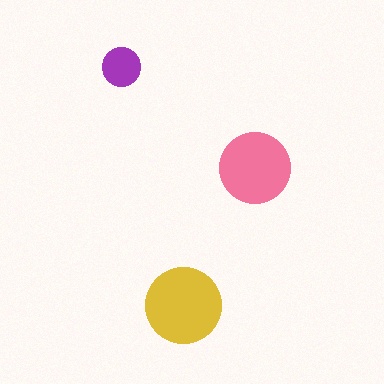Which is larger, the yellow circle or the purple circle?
The yellow one.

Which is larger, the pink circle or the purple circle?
The pink one.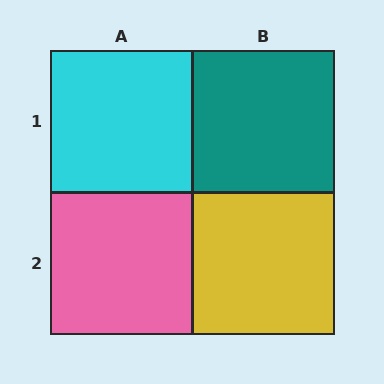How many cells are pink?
1 cell is pink.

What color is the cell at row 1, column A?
Cyan.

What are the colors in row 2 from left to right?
Pink, yellow.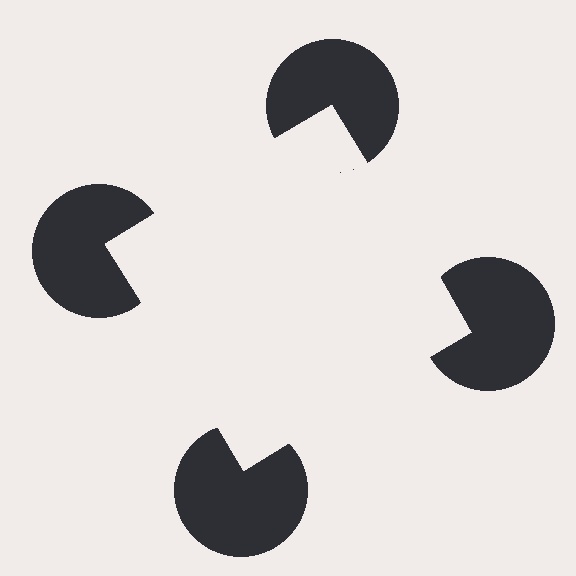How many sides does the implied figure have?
4 sides.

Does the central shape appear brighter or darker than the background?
It typically appears slightly brighter than the background, even though no actual brightness change is drawn.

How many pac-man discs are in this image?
There are 4 — one at each vertex of the illusory square.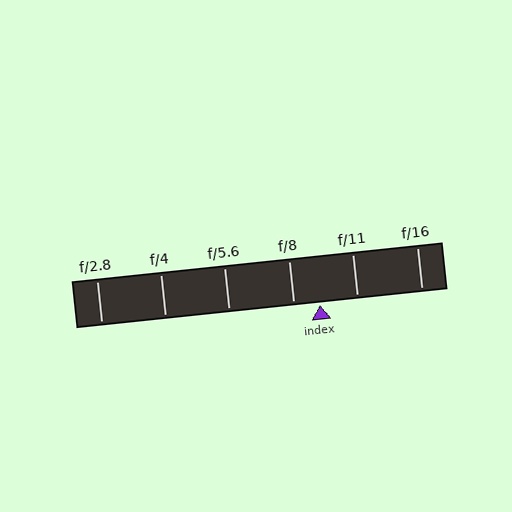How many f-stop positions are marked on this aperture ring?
There are 6 f-stop positions marked.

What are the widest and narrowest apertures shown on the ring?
The widest aperture shown is f/2.8 and the narrowest is f/16.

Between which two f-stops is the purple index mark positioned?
The index mark is between f/8 and f/11.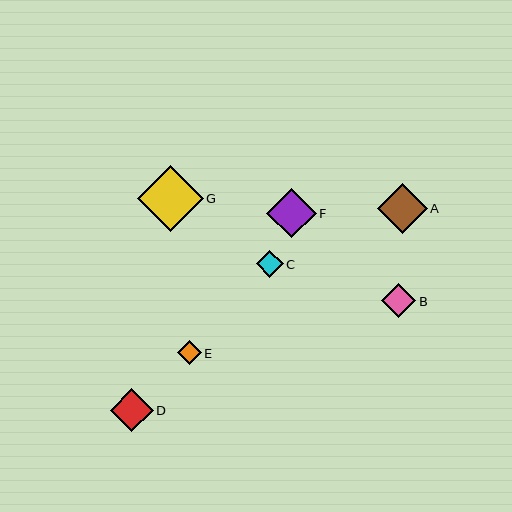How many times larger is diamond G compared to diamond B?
Diamond G is approximately 1.9 times the size of diamond B.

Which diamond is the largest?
Diamond G is the largest with a size of approximately 66 pixels.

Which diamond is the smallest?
Diamond E is the smallest with a size of approximately 24 pixels.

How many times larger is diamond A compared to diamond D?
Diamond A is approximately 1.2 times the size of diamond D.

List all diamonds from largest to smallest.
From largest to smallest: G, A, F, D, B, C, E.